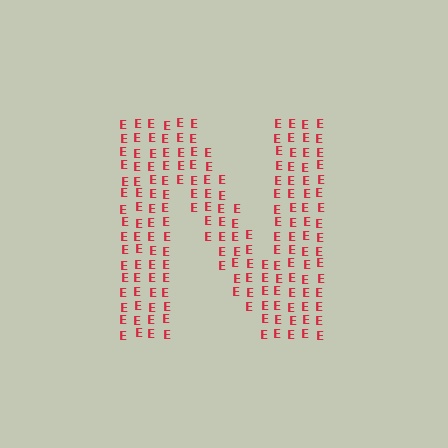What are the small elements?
The small elements are letter E's.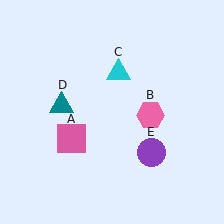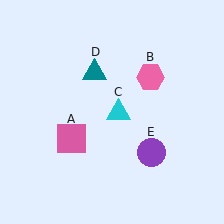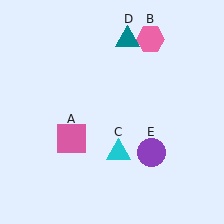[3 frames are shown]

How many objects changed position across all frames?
3 objects changed position: pink hexagon (object B), cyan triangle (object C), teal triangle (object D).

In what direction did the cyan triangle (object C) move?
The cyan triangle (object C) moved down.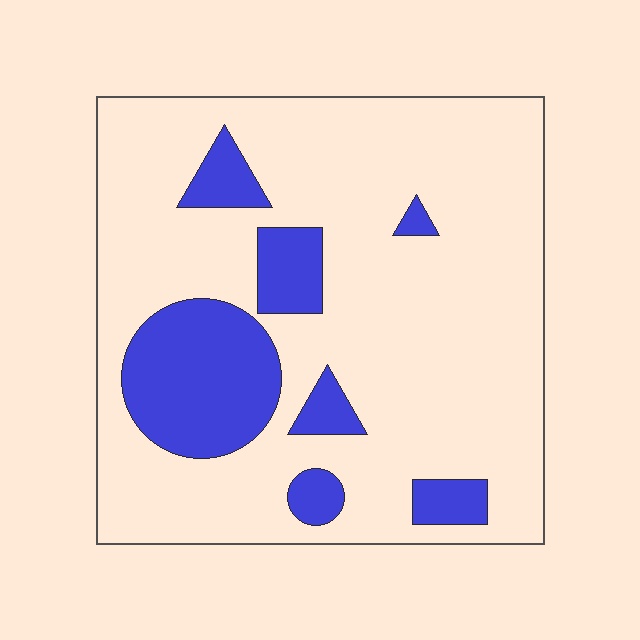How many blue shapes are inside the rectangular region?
7.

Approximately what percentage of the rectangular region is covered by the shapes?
Approximately 20%.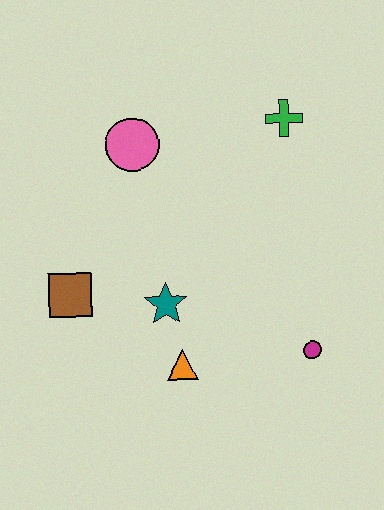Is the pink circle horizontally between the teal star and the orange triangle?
No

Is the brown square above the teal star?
Yes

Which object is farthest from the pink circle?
The magenta circle is farthest from the pink circle.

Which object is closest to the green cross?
The pink circle is closest to the green cross.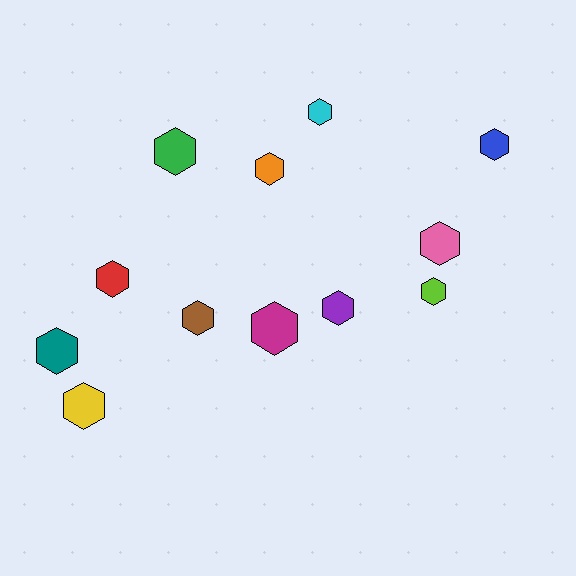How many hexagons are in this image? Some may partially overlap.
There are 12 hexagons.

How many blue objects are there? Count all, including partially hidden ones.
There is 1 blue object.